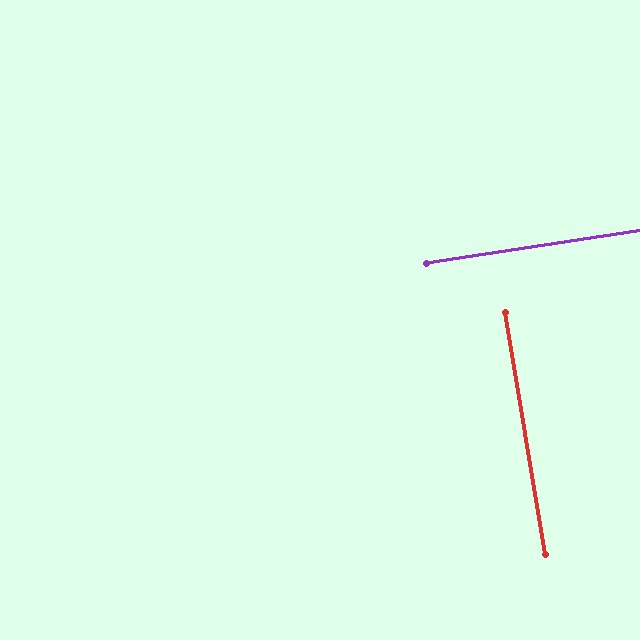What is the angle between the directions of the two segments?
Approximately 89 degrees.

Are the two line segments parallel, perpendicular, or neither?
Perpendicular — they meet at approximately 89°.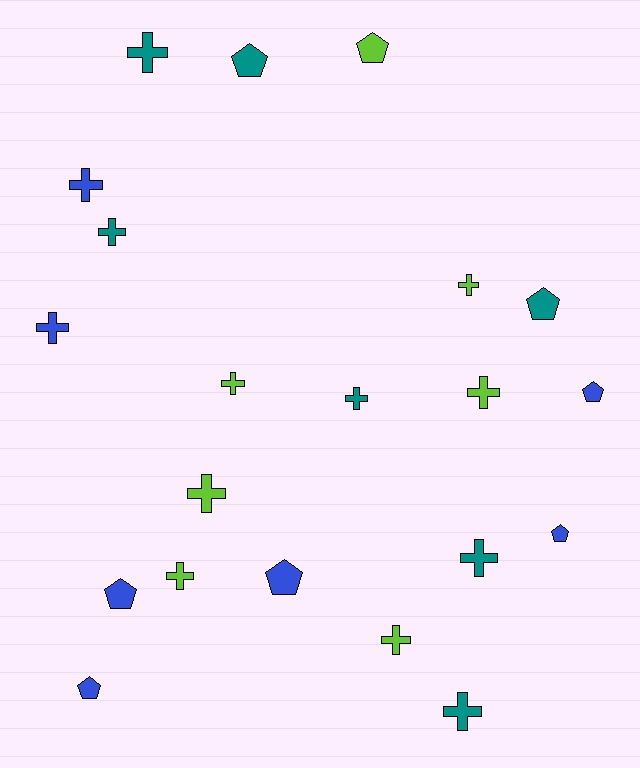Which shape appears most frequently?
Cross, with 13 objects.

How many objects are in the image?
There are 21 objects.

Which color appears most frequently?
Teal, with 7 objects.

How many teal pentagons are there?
There are 2 teal pentagons.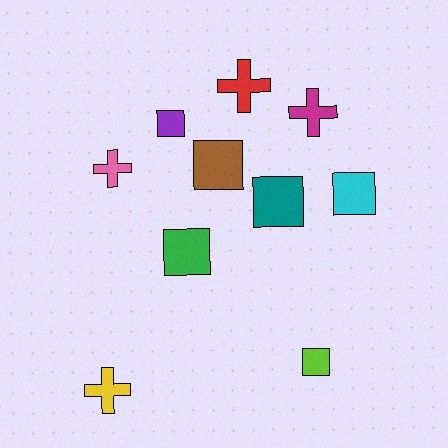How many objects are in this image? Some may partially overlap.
There are 10 objects.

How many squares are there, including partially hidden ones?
There are 6 squares.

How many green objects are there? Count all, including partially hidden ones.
There is 1 green object.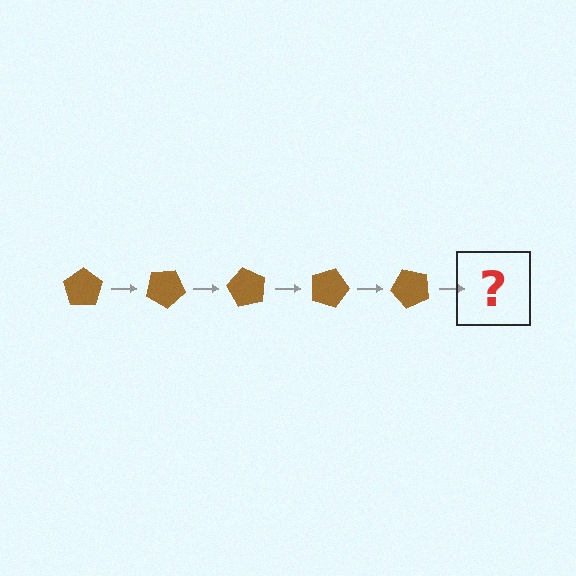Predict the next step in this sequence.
The next step is a brown pentagon rotated 150 degrees.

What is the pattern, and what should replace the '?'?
The pattern is that the pentagon rotates 30 degrees each step. The '?' should be a brown pentagon rotated 150 degrees.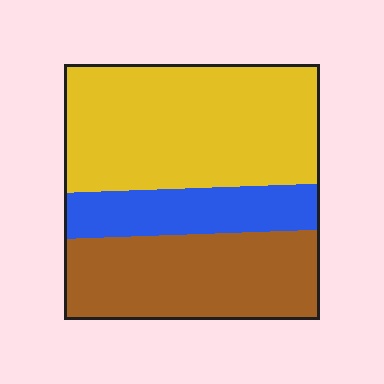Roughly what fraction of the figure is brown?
Brown takes up about one third (1/3) of the figure.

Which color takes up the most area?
Yellow, at roughly 50%.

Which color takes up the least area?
Blue, at roughly 20%.